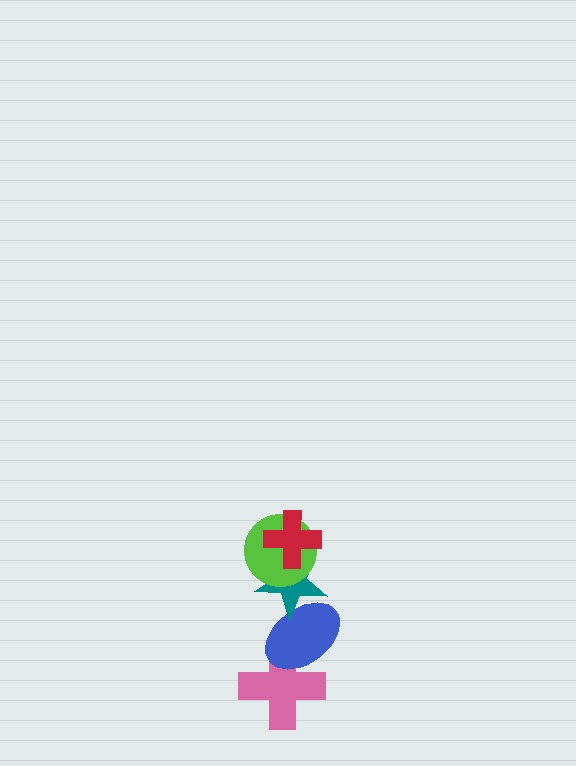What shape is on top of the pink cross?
The blue ellipse is on top of the pink cross.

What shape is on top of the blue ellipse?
The teal star is on top of the blue ellipse.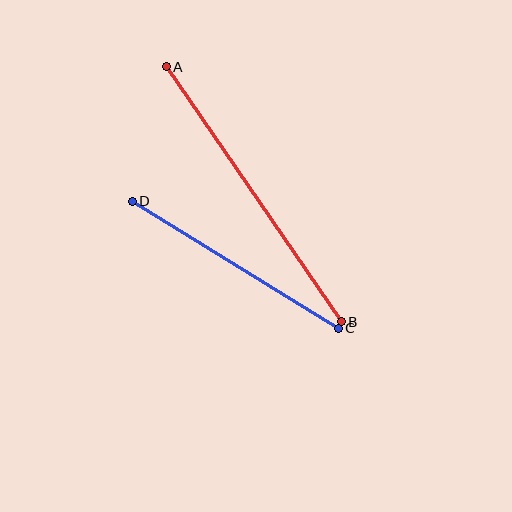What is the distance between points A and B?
The distance is approximately 309 pixels.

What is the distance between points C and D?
The distance is approximately 242 pixels.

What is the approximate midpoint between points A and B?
The midpoint is at approximately (254, 194) pixels.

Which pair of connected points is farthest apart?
Points A and B are farthest apart.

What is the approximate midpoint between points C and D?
The midpoint is at approximately (235, 265) pixels.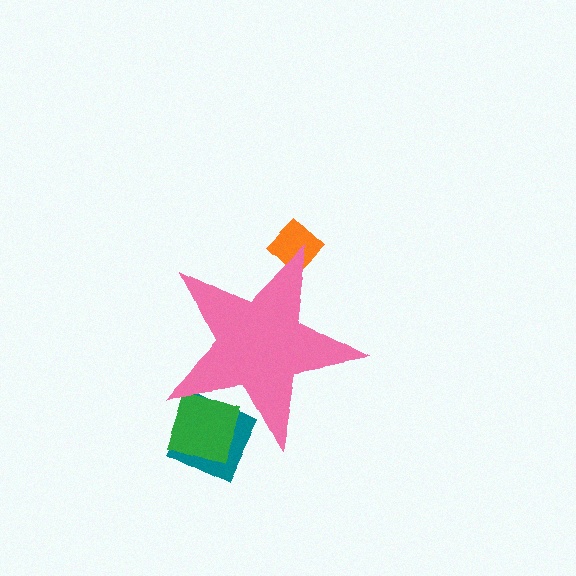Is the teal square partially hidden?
Yes, the teal square is partially hidden behind the pink star.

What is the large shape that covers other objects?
A pink star.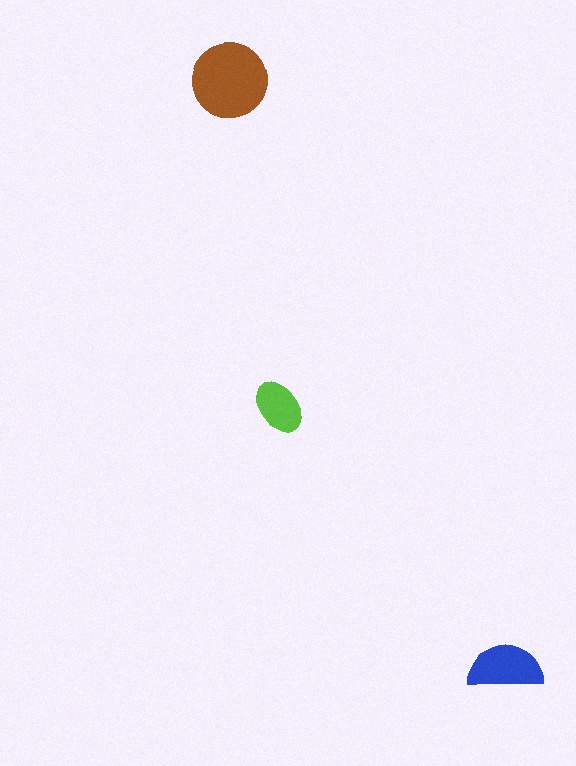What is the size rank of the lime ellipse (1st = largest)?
3rd.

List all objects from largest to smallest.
The brown circle, the blue semicircle, the lime ellipse.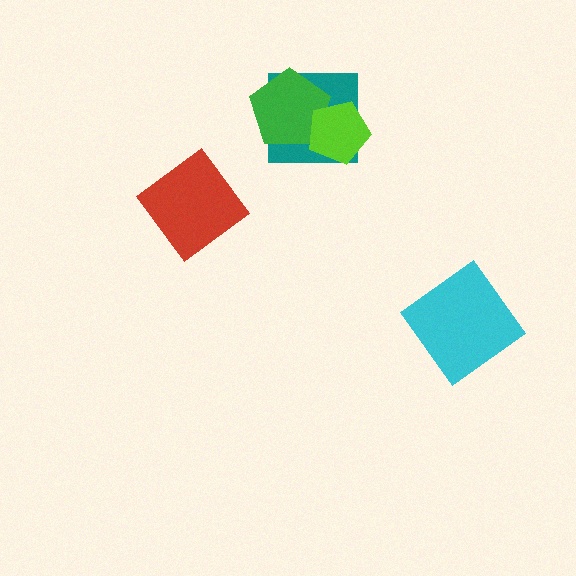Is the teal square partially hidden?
Yes, it is partially covered by another shape.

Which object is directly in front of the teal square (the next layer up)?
The green pentagon is directly in front of the teal square.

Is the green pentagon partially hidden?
Yes, it is partially covered by another shape.